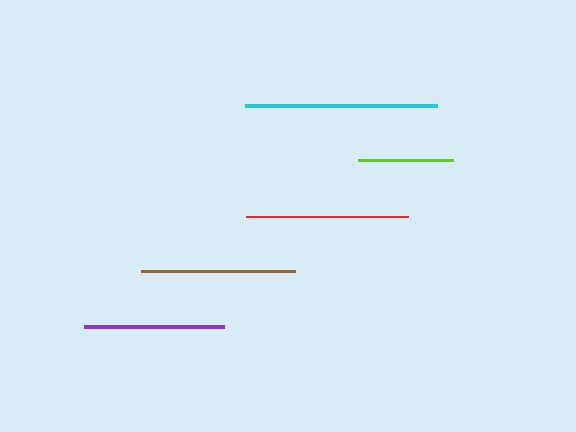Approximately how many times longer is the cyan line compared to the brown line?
The cyan line is approximately 1.2 times the length of the brown line.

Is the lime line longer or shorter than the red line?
The red line is longer than the lime line.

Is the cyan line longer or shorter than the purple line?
The cyan line is longer than the purple line.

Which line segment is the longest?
The cyan line is the longest at approximately 192 pixels.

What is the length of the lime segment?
The lime segment is approximately 95 pixels long.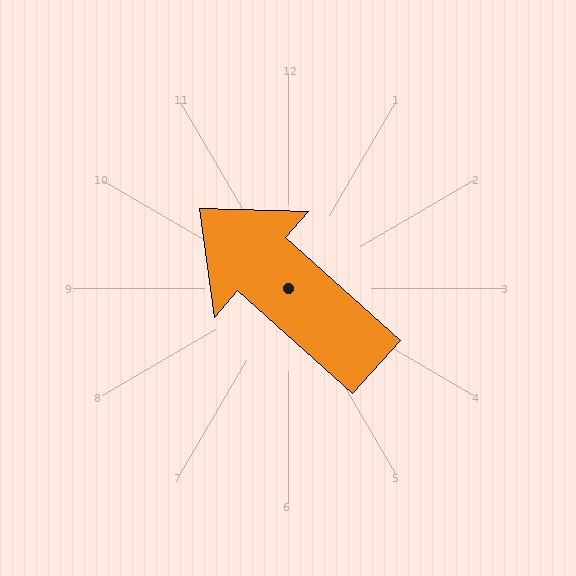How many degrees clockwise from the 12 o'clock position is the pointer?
Approximately 312 degrees.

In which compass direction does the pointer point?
Northwest.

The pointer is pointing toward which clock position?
Roughly 10 o'clock.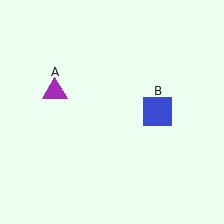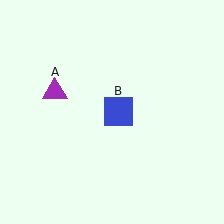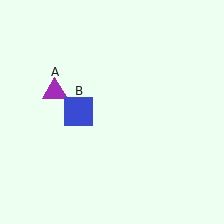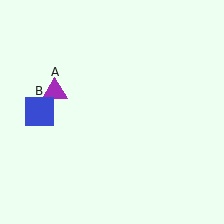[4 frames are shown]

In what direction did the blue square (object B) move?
The blue square (object B) moved left.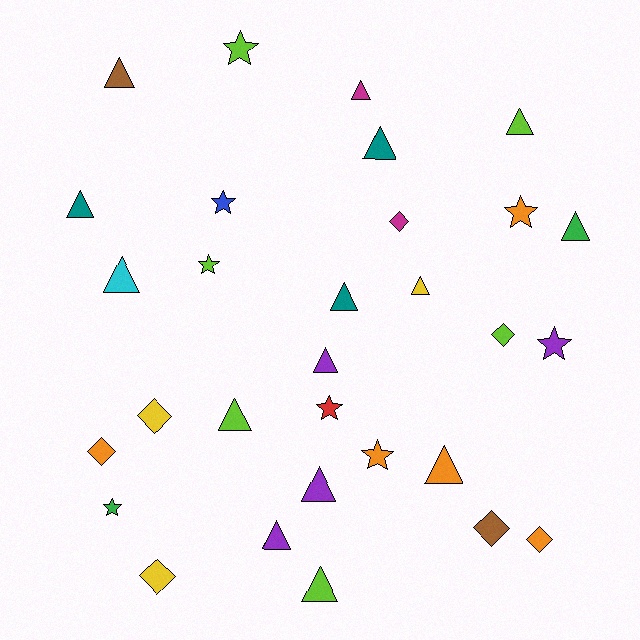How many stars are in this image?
There are 8 stars.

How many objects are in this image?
There are 30 objects.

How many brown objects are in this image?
There are 2 brown objects.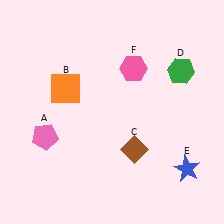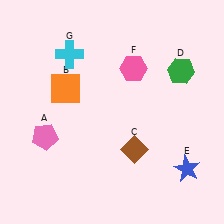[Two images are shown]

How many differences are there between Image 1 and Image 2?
There is 1 difference between the two images.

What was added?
A cyan cross (G) was added in Image 2.